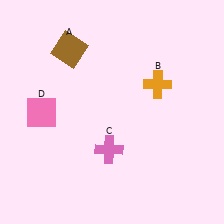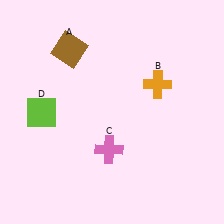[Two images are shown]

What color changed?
The square (D) changed from pink in Image 1 to lime in Image 2.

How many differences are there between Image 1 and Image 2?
There is 1 difference between the two images.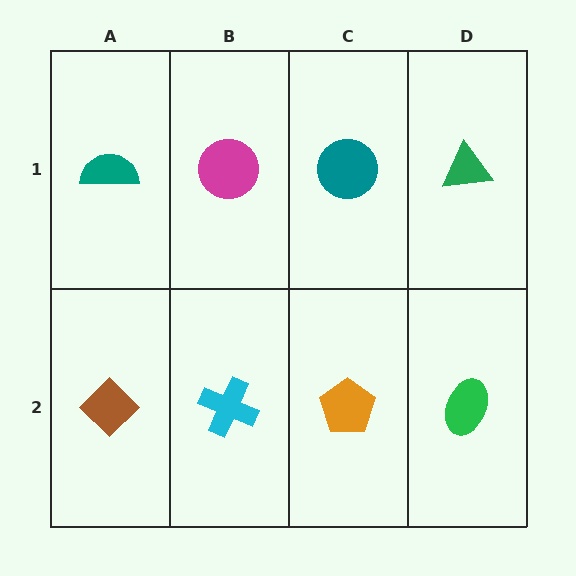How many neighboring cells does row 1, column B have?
3.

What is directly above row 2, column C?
A teal circle.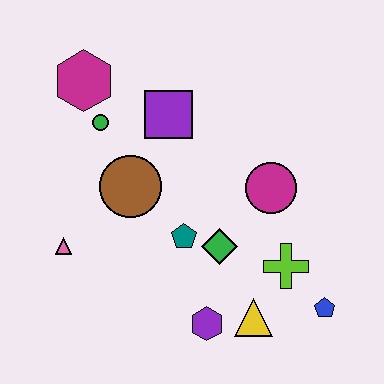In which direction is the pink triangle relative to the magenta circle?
The pink triangle is to the left of the magenta circle.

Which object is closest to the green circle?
The magenta hexagon is closest to the green circle.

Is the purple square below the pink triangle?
No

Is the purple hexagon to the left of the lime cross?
Yes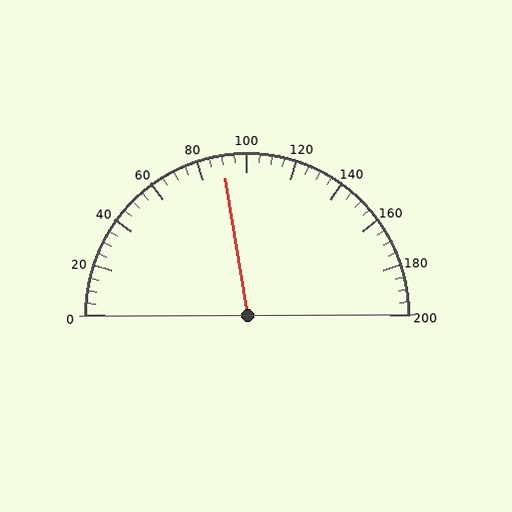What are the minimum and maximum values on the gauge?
The gauge ranges from 0 to 200.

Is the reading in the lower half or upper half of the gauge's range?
The reading is in the lower half of the range (0 to 200).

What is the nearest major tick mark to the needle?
The nearest major tick mark is 80.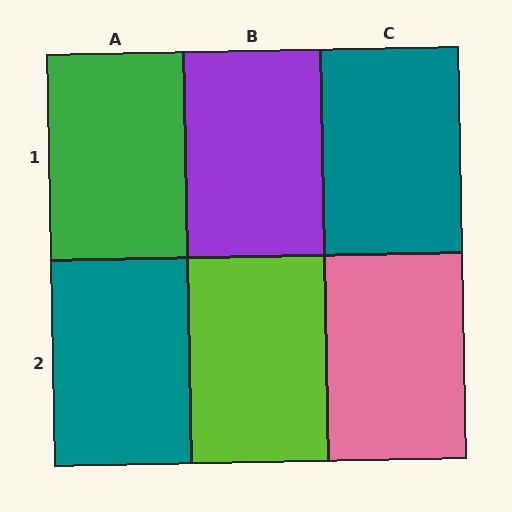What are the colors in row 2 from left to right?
Teal, lime, pink.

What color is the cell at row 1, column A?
Green.